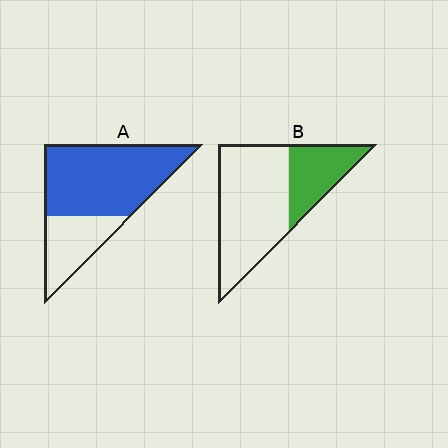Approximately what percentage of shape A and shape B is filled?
A is approximately 70% and B is approximately 30%.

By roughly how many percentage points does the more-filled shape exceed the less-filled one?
By roughly 40 percentage points (A over B).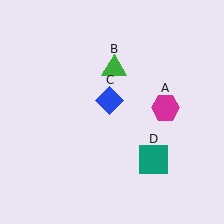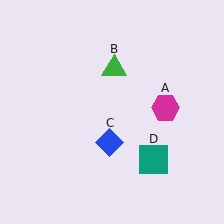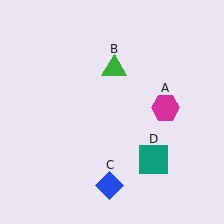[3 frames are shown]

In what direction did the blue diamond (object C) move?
The blue diamond (object C) moved down.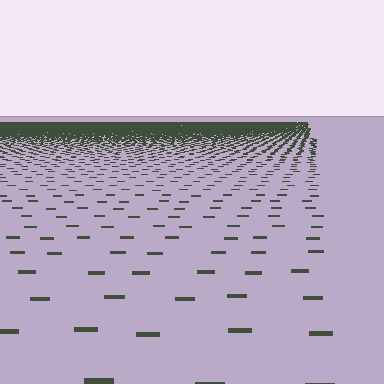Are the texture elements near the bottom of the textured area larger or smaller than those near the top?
Larger. Near the bottom, elements are closer to the viewer and appear at a bigger on-screen size.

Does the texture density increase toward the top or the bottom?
Density increases toward the top.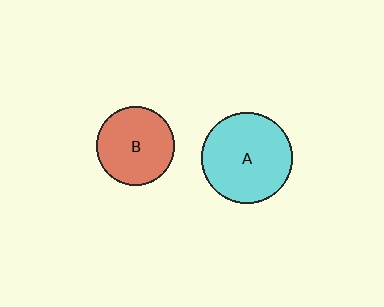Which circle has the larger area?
Circle A (cyan).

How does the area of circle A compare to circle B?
Approximately 1.3 times.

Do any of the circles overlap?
No, none of the circles overlap.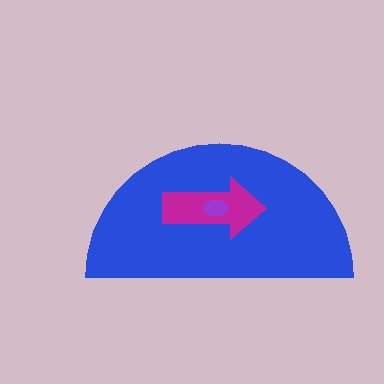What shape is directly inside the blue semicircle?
The magenta arrow.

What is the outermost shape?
The blue semicircle.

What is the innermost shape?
The purple ellipse.